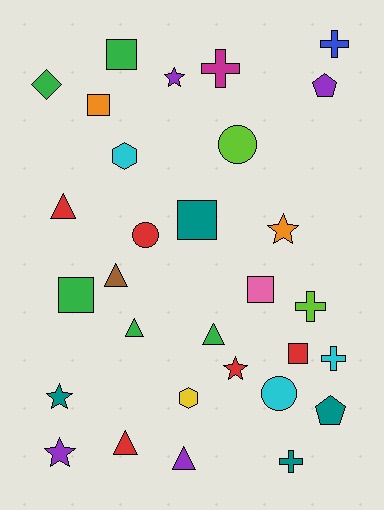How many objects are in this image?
There are 30 objects.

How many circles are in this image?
There are 3 circles.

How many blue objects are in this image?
There is 1 blue object.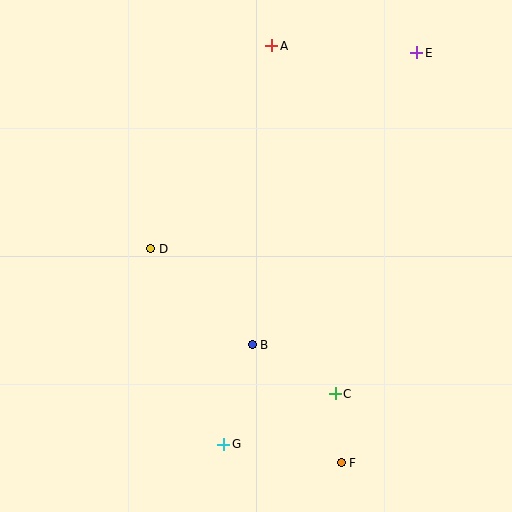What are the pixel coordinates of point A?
Point A is at (272, 46).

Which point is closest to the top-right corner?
Point E is closest to the top-right corner.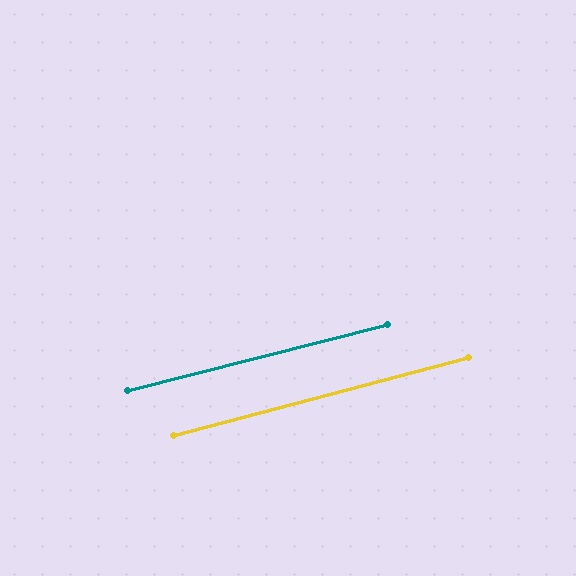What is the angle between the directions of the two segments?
Approximately 1 degree.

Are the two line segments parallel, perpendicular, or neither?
Parallel — their directions differ by only 0.6°.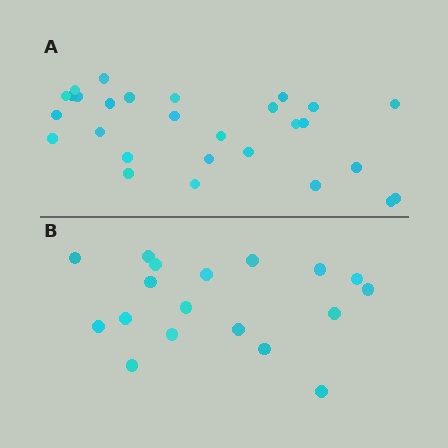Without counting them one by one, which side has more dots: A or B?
Region A (the top region) has more dots.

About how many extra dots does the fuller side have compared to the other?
Region A has roughly 10 or so more dots than region B.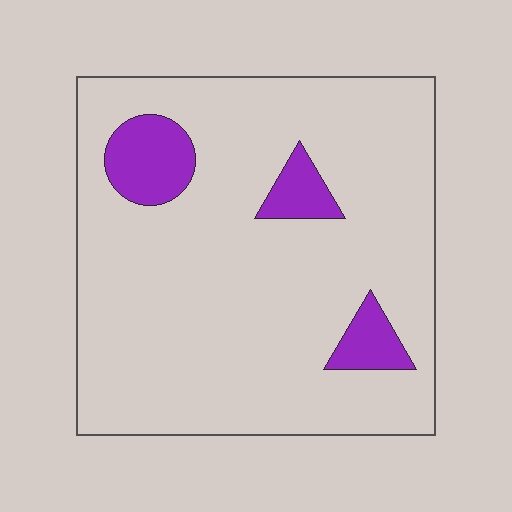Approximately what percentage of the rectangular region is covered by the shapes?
Approximately 10%.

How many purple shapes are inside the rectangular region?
3.